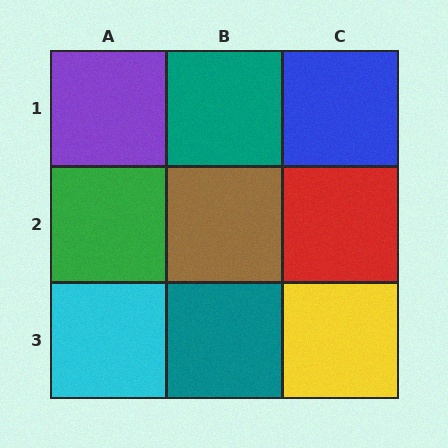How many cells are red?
1 cell is red.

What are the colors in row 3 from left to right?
Cyan, teal, yellow.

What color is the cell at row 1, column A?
Purple.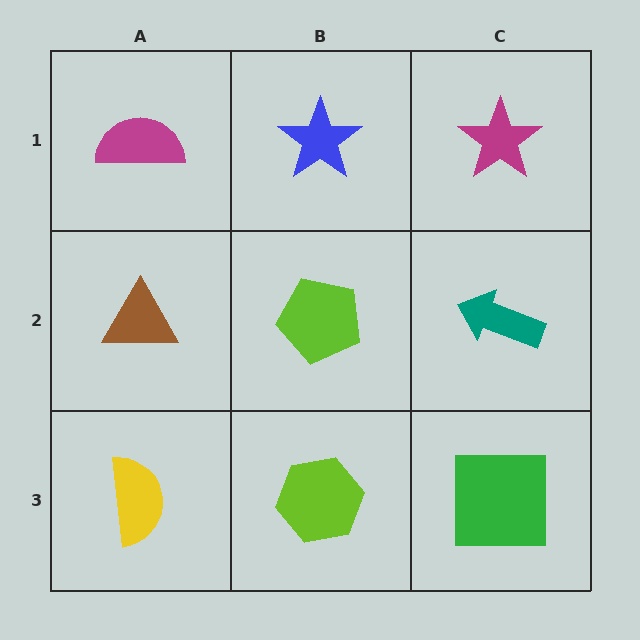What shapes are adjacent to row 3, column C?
A teal arrow (row 2, column C), a lime hexagon (row 3, column B).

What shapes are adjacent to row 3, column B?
A lime pentagon (row 2, column B), a yellow semicircle (row 3, column A), a green square (row 3, column C).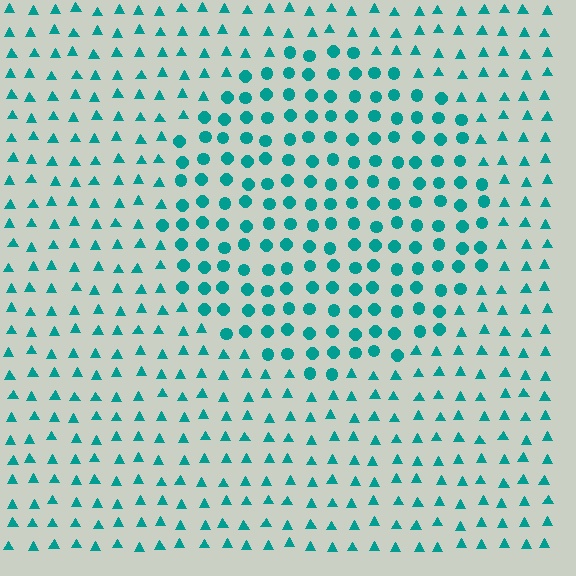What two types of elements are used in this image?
The image uses circles inside the circle region and triangles outside it.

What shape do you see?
I see a circle.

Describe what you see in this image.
The image is filled with small teal elements arranged in a uniform grid. A circle-shaped region contains circles, while the surrounding area contains triangles. The boundary is defined purely by the change in element shape.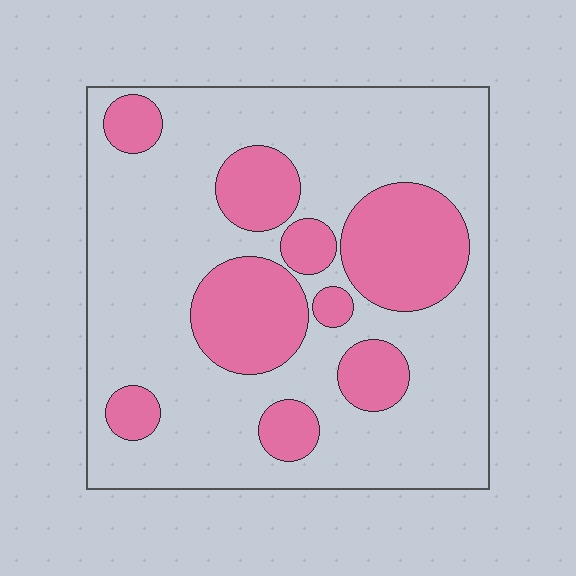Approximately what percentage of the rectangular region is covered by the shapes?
Approximately 30%.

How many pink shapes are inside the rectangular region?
9.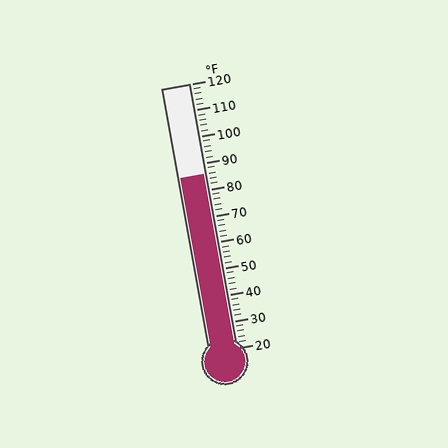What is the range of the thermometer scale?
The thermometer scale ranges from 20°F to 120°F.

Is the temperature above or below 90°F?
The temperature is below 90°F.